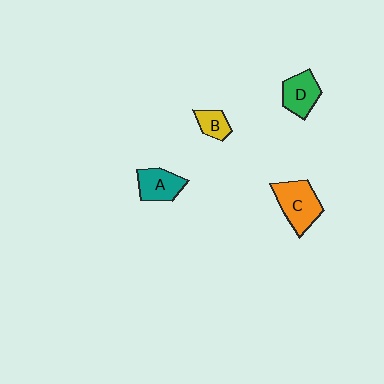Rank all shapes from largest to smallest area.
From largest to smallest: C (orange), D (green), A (teal), B (yellow).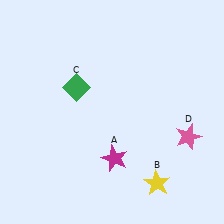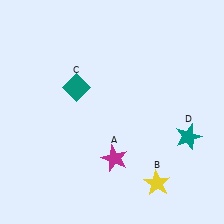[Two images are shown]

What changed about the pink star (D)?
In Image 1, D is pink. In Image 2, it changed to teal.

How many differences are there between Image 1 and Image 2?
There are 2 differences between the two images.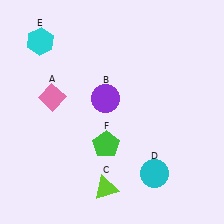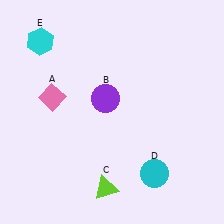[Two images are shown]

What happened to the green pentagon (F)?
The green pentagon (F) was removed in Image 2. It was in the bottom-left area of Image 1.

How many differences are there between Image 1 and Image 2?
There is 1 difference between the two images.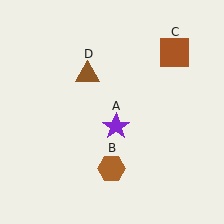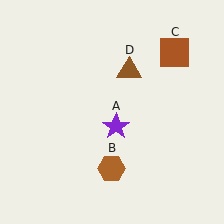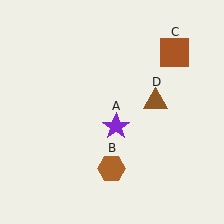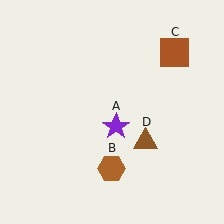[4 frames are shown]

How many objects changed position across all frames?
1 object changed position: brown triangle (object D).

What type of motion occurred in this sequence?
The brown triangle (object D) rotated clockwise around the center of the scene.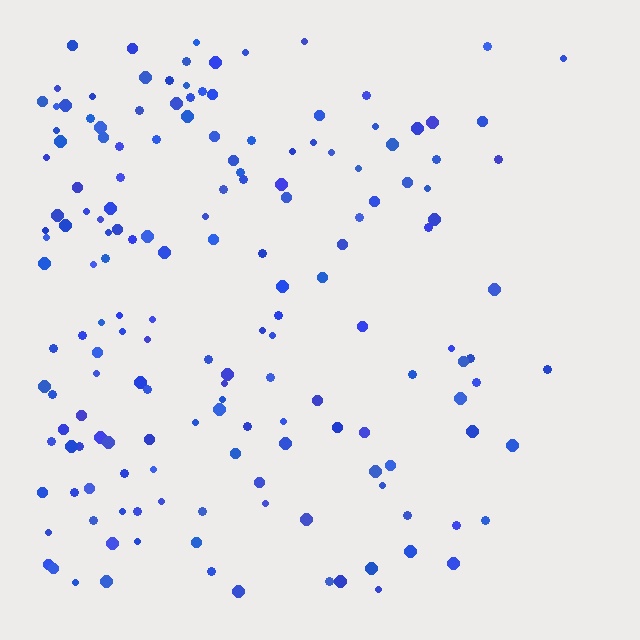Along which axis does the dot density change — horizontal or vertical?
Horizontal.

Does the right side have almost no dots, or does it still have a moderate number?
Still a moderate number, just noticeably fewer than the left.